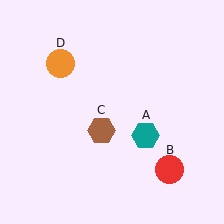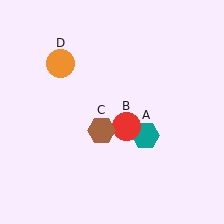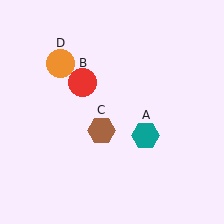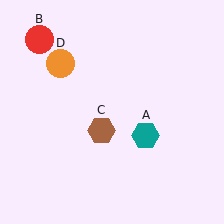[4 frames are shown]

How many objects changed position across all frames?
1 object changed position: red circle (object B).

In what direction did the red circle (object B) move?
The red circle (object B) moved up and to the left.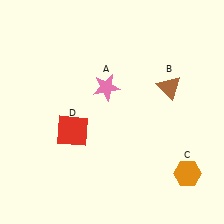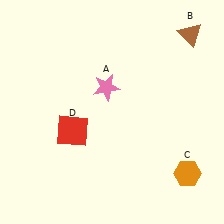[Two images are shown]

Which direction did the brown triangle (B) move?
The brown triangle (B) moved up.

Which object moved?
The brown triangle (B) moved up.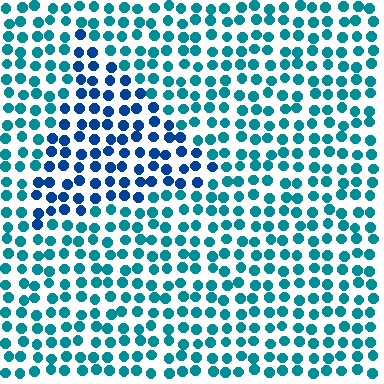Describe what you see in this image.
The image is filled with small teal elements in a uniform arrangement. A triangle-shaped region is visible where the elements are tinted to a slightly different hue, forming a subtle color boundary.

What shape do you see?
I see a triangle.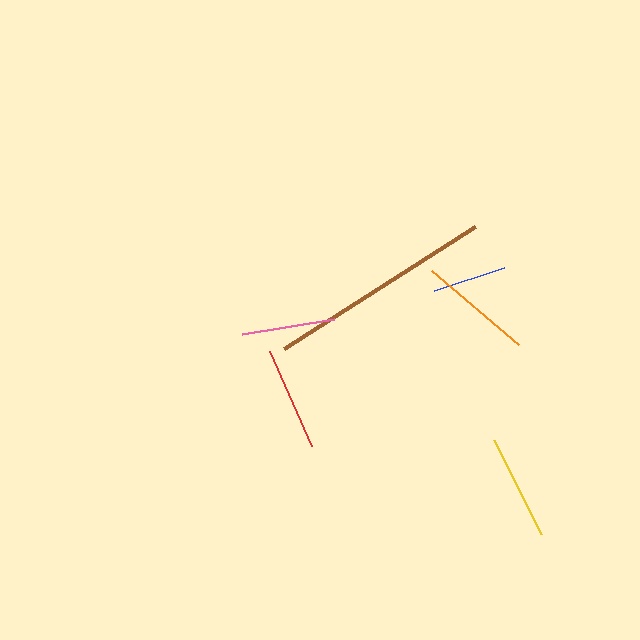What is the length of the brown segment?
The brown segment is approximately 227 pixels long.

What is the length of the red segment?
The red segment is approximately 104 pixels long.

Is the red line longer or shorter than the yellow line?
The yellow line is longer than the red line.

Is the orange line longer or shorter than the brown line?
The brown line is longer than the orange line.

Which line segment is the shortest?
The blue line is the shortest at approximately 74 pixels.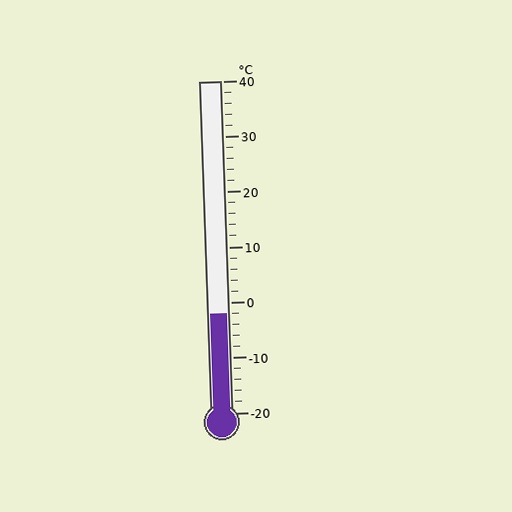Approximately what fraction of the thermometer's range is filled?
The thermometer is filled to approximately 30% of its range.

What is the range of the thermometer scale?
The thermometer scale ranges from -20°C to 40°C.